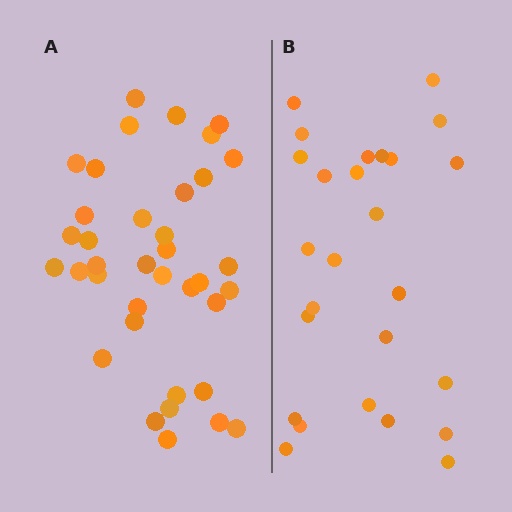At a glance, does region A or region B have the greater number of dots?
Region A (the left region) has more dots.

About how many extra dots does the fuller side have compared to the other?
Region A has roughly 12 or so more dots than region B.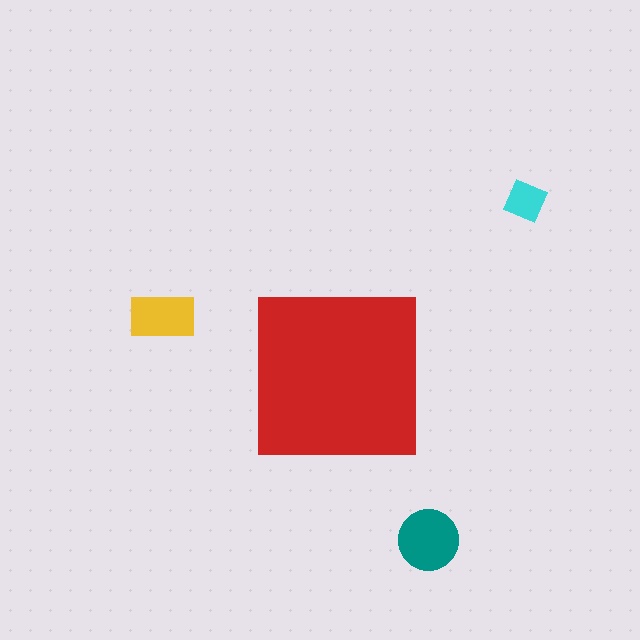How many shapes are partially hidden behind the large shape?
0 shapes are partially hidden.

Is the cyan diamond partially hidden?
No, the cyan diamond is fully visible.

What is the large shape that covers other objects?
A red square.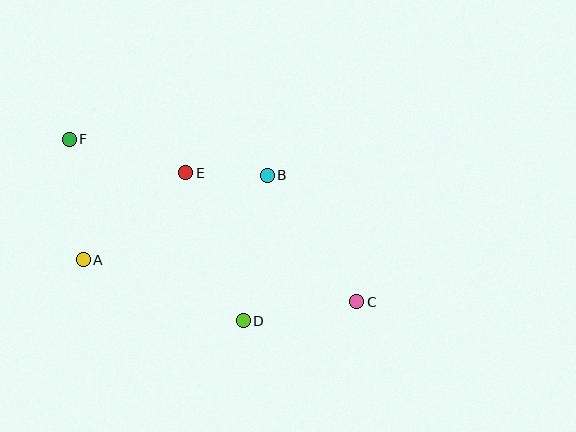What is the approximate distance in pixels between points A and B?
The distance between A and B is approximately 202 pixels.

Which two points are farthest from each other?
Points C and F are farthest from each other.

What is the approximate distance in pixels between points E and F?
The distance between E and F is approximately 122 pixels.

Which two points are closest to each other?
Points B and E are closest to each other.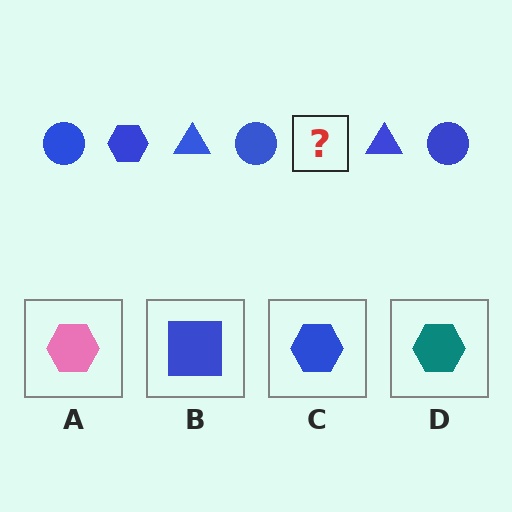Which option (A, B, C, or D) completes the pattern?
C.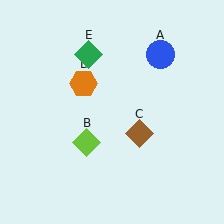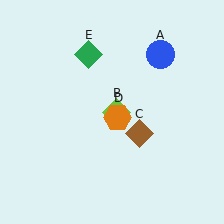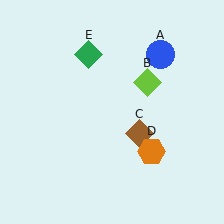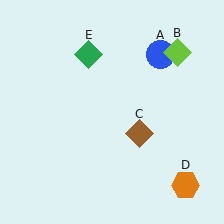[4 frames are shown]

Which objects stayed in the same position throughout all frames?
Blue circle (object A) and brown diamond (object C) and green diamond (object E) remained stationary.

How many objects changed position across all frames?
2 objects changed position: lime diamond (object B), orange hexagon (object D).